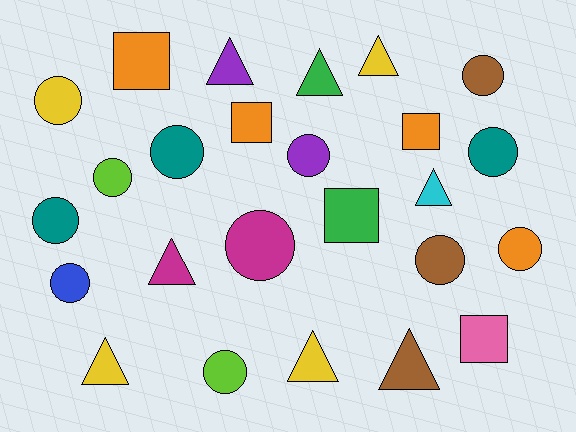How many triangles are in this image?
There are 8 triangles.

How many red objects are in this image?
There are no red objects.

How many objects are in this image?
There are 25 objects.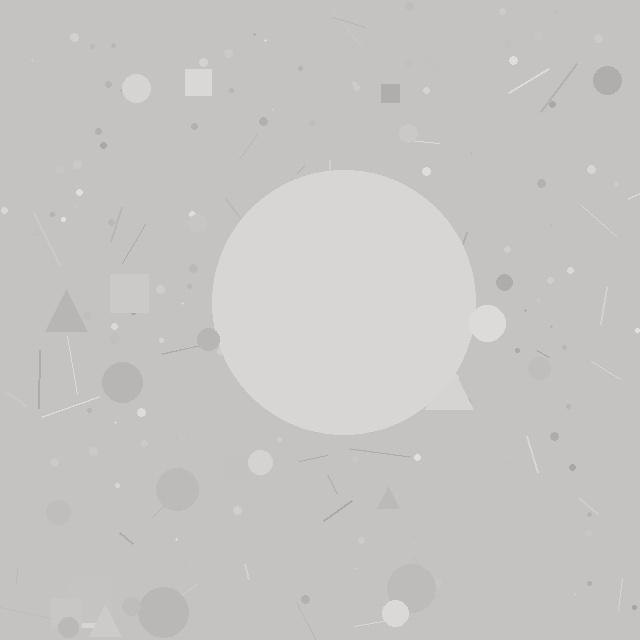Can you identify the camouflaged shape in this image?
The camouflaged shape is a circle.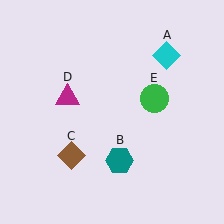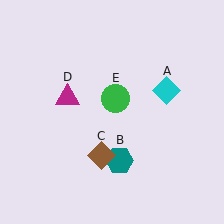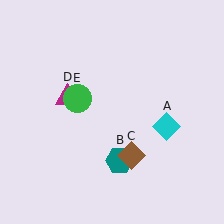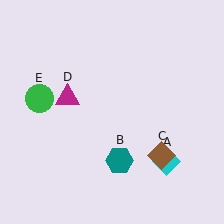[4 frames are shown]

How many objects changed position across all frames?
3 objects changed position: cyan diamond (object A), brown diamond (object C), green circle (object E).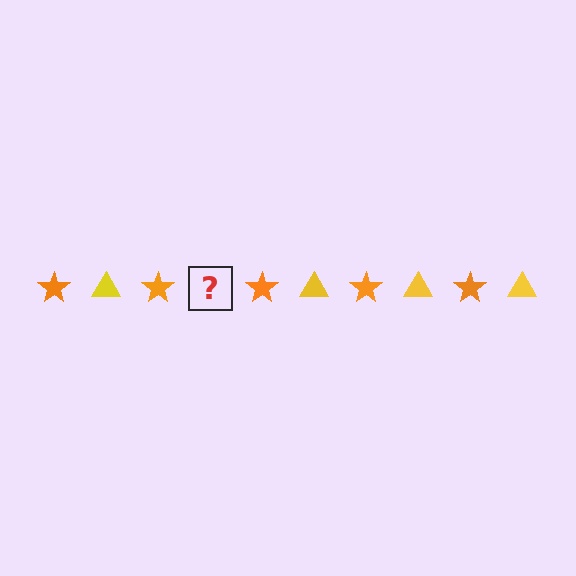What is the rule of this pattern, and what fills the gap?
The rule is that the pattern alternates between orange star and yellow triangle. The gap should be filled with a yellow triangle.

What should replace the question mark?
The question mark should be replaced with a yellow triangle.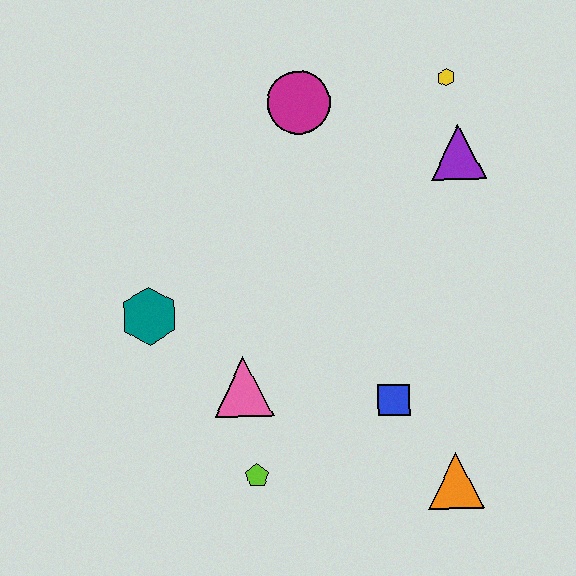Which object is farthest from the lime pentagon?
The yellow hexagon is farthest from the lime pentagon.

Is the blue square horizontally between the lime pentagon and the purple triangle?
Yes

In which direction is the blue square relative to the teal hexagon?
The blue square is to the right of the teal hexagon.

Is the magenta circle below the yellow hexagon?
Yes